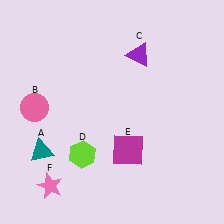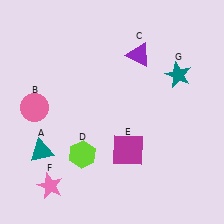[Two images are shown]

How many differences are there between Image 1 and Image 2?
There is 1 difference between the two images.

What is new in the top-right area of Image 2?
A teal star (G) was added in the top-right area of Image 2.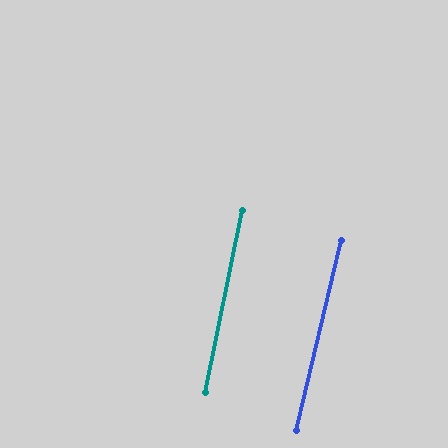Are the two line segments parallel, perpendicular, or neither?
Parallel — their directions differ by only 1.9°.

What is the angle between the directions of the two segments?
Approximately 2 degrees.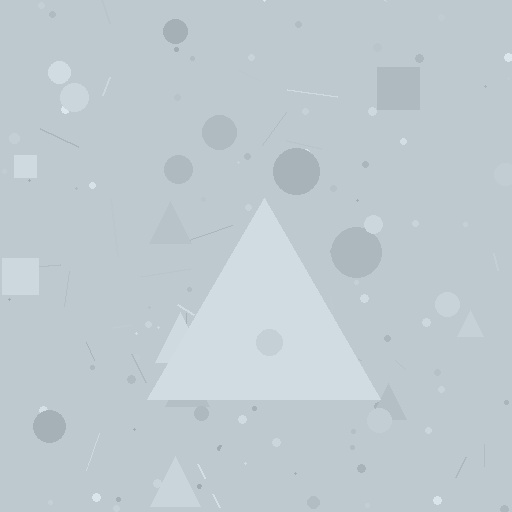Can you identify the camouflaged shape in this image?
The camouflaged shape is a triangle.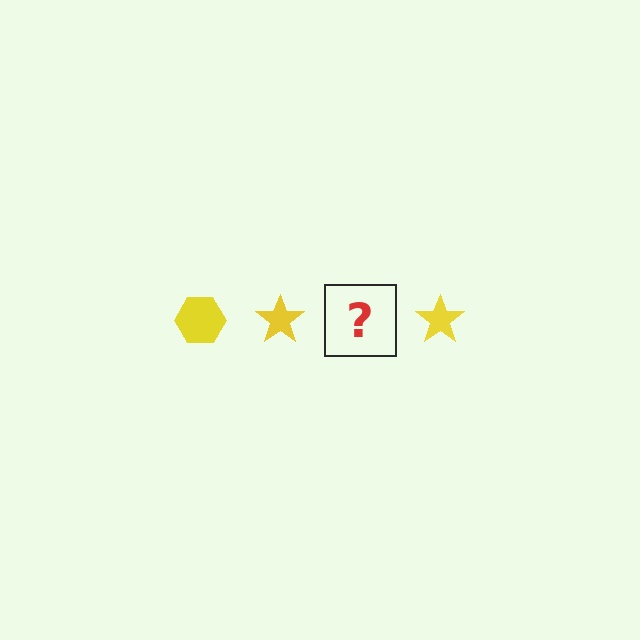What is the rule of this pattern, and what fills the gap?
The rule is that the pattern cycles through hexagon, star shapes in yellow. The gap should be filled with a yellow hexagon.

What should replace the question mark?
The question mark should be replaced with a yellow hexagon.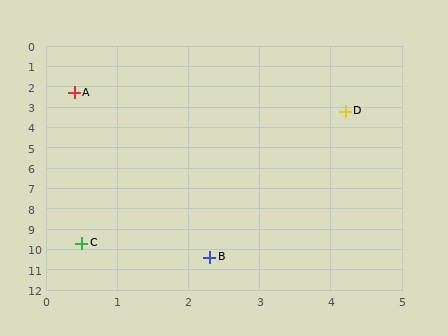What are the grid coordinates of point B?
Point B is at approximately (2.3, 10.4).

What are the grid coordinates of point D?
Point D is at approximately (4.2, 3.2).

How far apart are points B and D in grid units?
Points B and D are about 7.4 grid units apart.